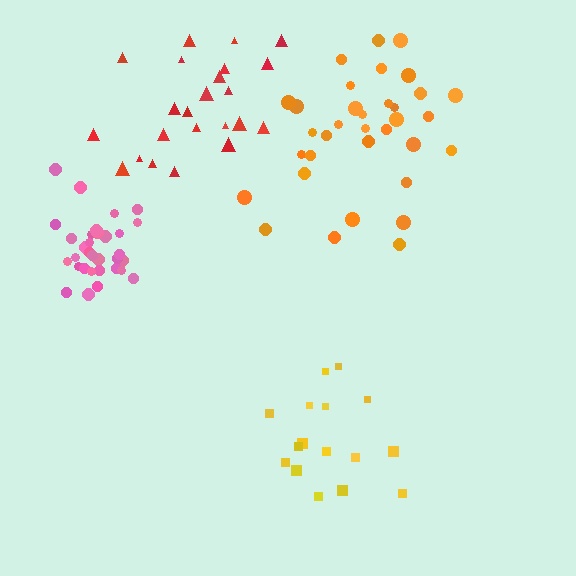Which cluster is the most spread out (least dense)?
Yellow.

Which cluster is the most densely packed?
Pink.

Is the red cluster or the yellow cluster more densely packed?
Red.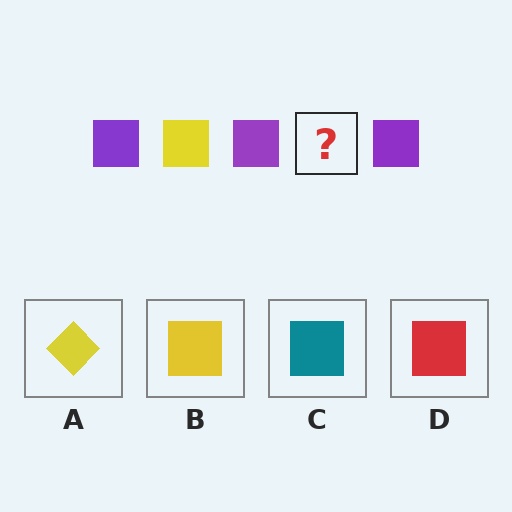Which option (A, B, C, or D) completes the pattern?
B.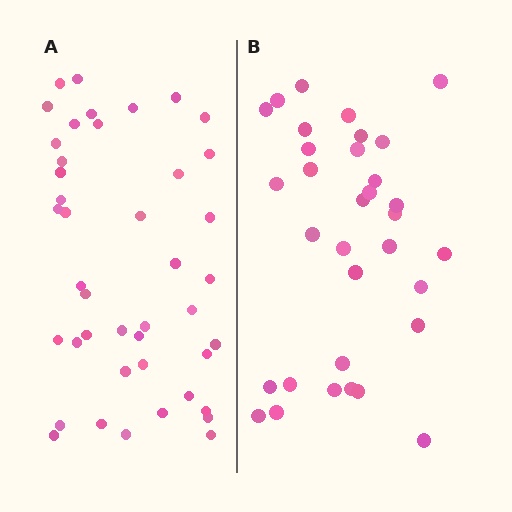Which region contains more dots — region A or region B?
Region A (the left region) has more dots.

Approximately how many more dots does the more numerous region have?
Region A has roughly 10 or so more dots than region B.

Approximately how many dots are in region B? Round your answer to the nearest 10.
About 30 dots. (The exact count is 33, which rounds to 30.)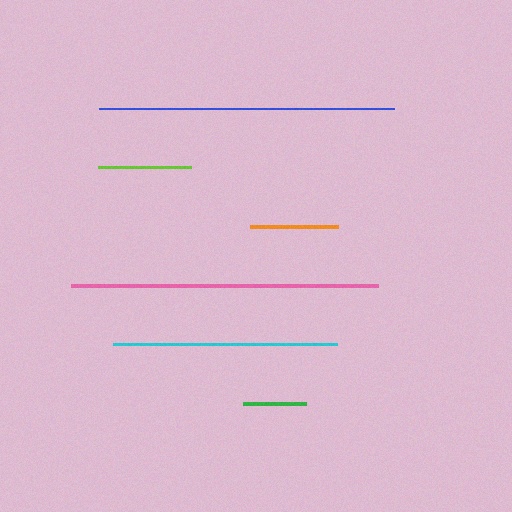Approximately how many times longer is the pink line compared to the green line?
The pink line is approximately 4.8 times the length of the green line.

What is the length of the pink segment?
The pink segment is approximately 307 pixels long.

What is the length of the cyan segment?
The cyan segment is approximately 224 pixels long.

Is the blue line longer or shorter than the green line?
The blue line is longer than the green line.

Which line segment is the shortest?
The green line is the shortest at approximately 64 pixels.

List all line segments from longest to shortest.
From longest to shortest: pink, blue, cyan, lime, orange, green.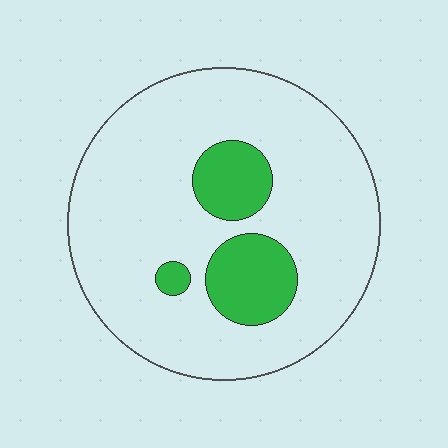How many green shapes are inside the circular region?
3.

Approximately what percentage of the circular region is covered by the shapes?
Approximately 15%.